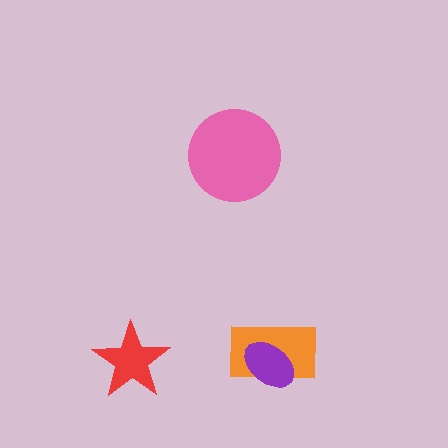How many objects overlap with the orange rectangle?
1 object overlaps with the orange rectangle.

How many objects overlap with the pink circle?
0 objects overlap with the pink circle.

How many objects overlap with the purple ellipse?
1 object overlaps with the purple ellipse.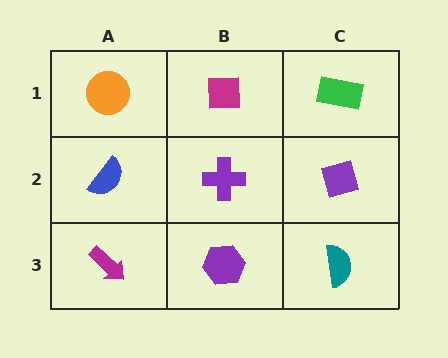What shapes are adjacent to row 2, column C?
A green rectangle (row 1, column C), a teal semicircle (row 3, column C), a purple cross (row 2, column B).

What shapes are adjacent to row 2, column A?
An orange circle (row 1, column A), a magenta arrow (row 3, column A), a purple cross (row 2, column B).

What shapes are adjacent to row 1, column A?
A blue semicircle (row 2, column A), a magenta square (row 1, column B).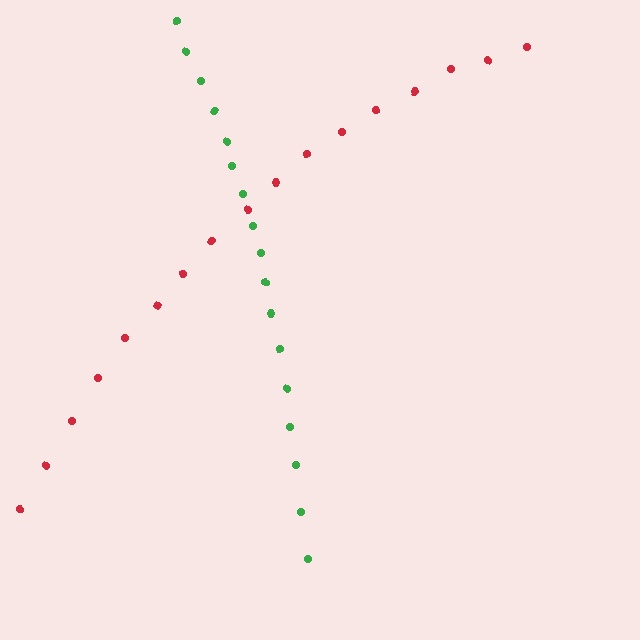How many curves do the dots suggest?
There are 2 distinct paths.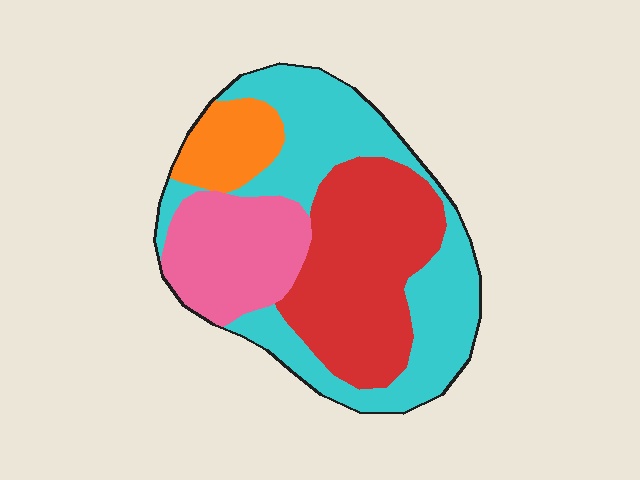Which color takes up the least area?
Orange, at roughly 10%.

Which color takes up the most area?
Cyan, at roughly 40%.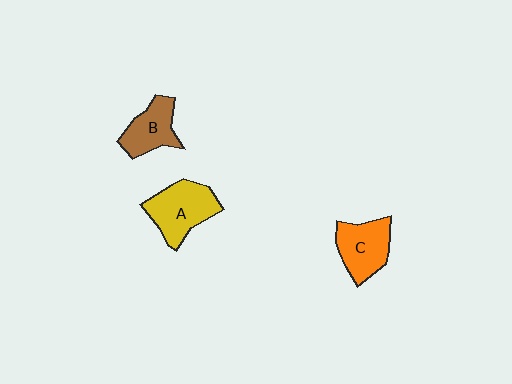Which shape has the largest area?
Shape A (yellow).